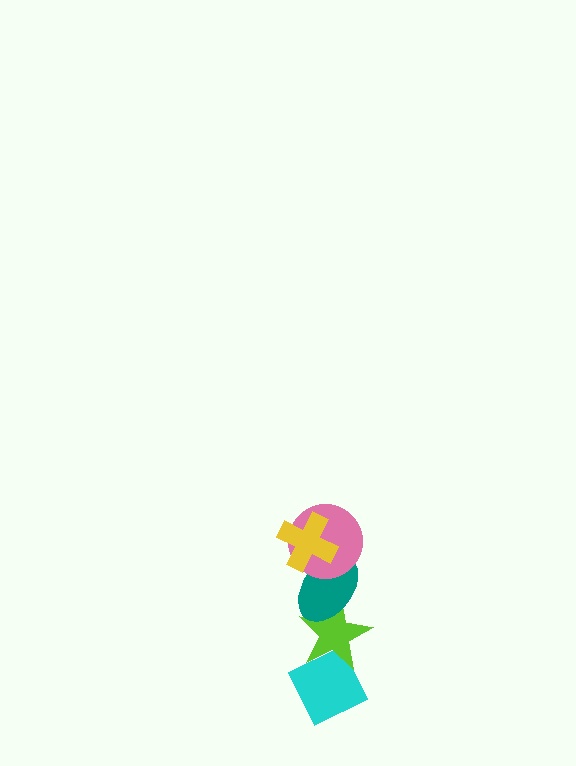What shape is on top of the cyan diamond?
The lime star is on top of the cyan diamond.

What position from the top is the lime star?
The lime star is 4th from the top.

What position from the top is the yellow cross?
The yellow cross is 1st from the top.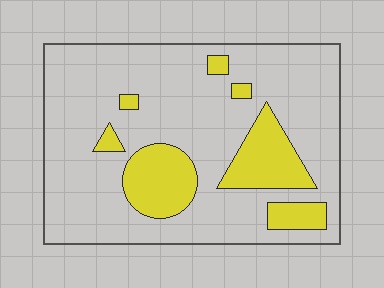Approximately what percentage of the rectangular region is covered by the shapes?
Approximately 20%.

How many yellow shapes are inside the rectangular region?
7.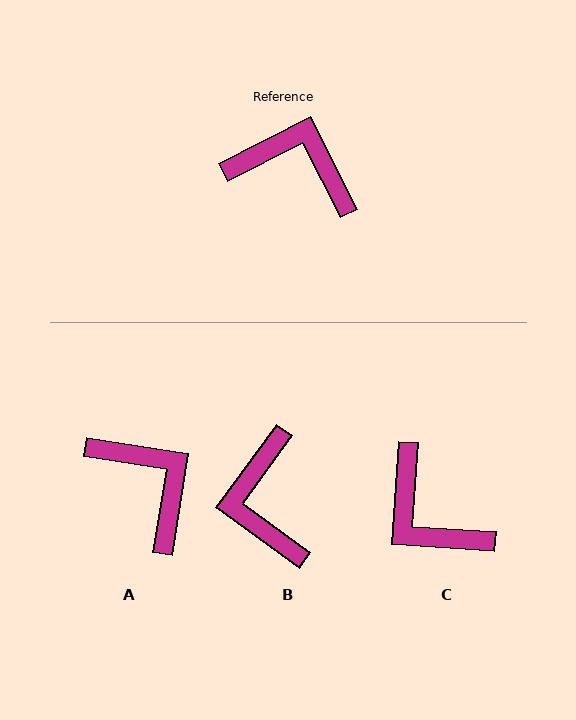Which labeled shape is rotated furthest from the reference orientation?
C, about 149 degrees away.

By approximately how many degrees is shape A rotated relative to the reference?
Approximately 36 degrees clockwise.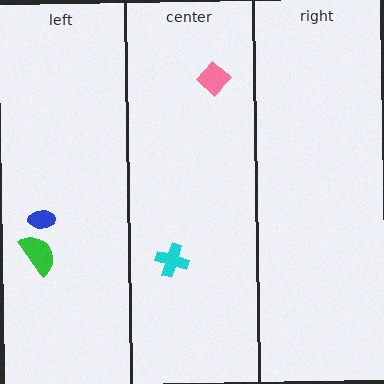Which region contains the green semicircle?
The left region.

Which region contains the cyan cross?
The center region.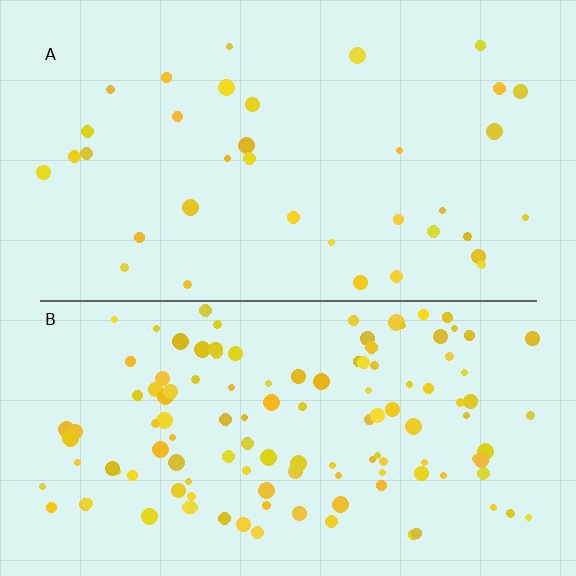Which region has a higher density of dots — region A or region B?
B (the bottom).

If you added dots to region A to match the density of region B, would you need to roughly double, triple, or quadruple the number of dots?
Approximately triple.